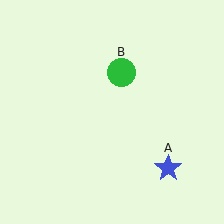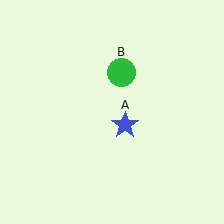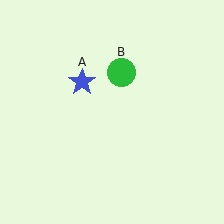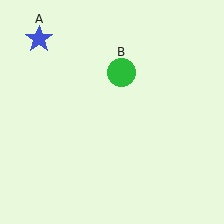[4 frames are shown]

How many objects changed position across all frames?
1 object changed position: blue star (object A).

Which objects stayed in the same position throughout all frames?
Green circle (object B) remained stationary.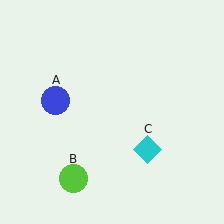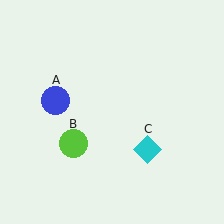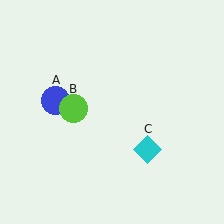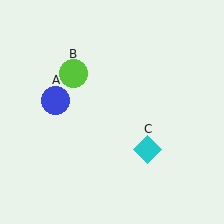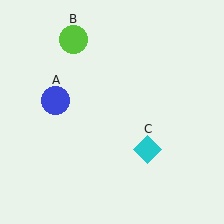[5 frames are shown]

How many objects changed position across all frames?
1 object changed position: lime circle (object B).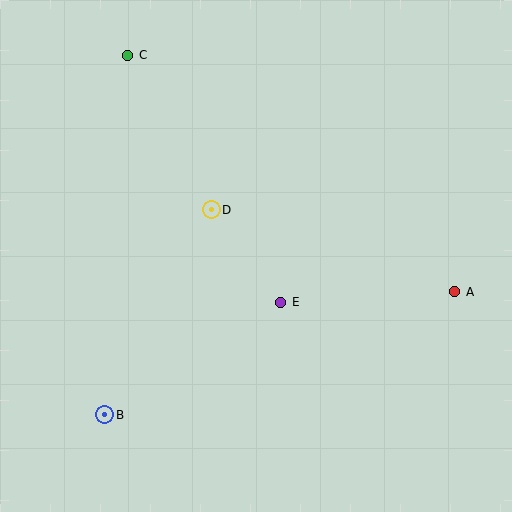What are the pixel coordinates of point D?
Point D is at (211, 210).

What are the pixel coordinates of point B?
Point B is at (105, 415).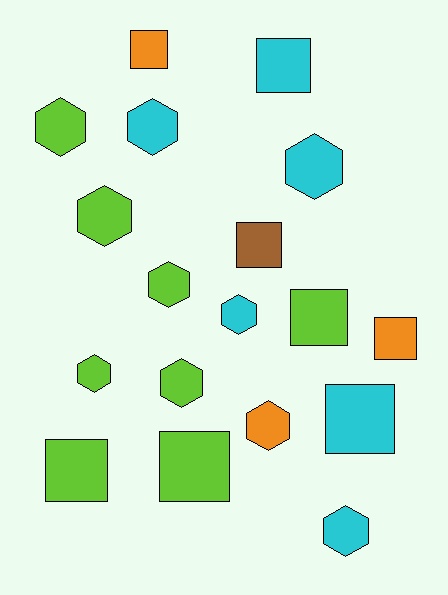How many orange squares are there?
There are 2 orange squares.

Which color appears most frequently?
Lime, with 8 objects.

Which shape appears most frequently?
Hexagon, with 10 objects.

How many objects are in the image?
There are 18 objects.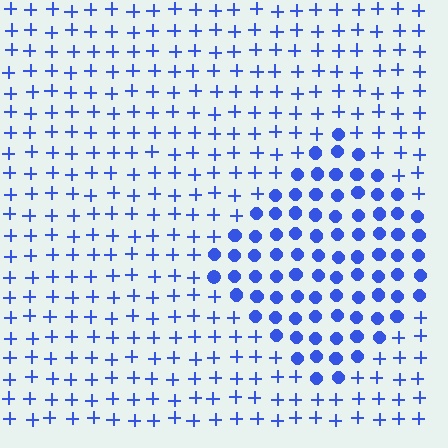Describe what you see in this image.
The image is filled with small blue elements arranged in a uniform grid. A diamond-shaped region contains circles, while the surrounding area contains plus signs. The boundary is defined purely by the change in element shape.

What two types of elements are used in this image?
The image uses circles inside the diamond region and plus signs outside it.